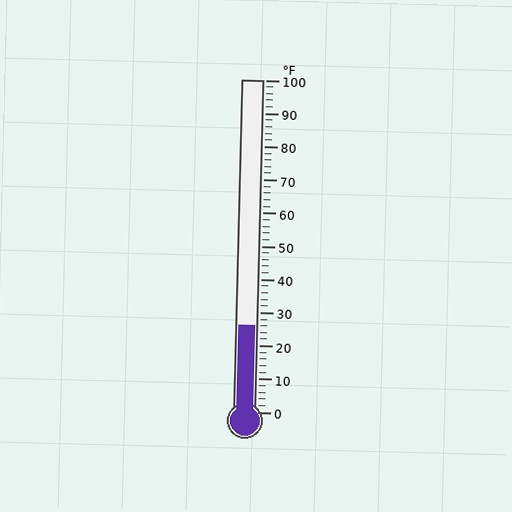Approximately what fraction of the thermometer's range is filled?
The thermometer is filled to approximately 25% of its range.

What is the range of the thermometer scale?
The thermometer scale ranges from 0°F to 100°F.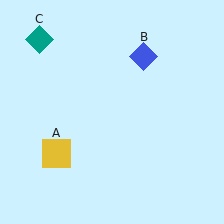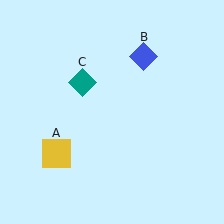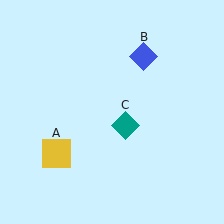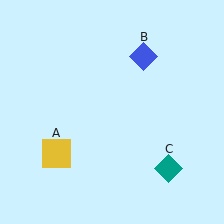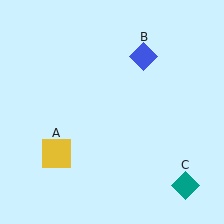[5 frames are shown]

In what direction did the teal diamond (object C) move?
The teal diamond (object C) moved down and to the right.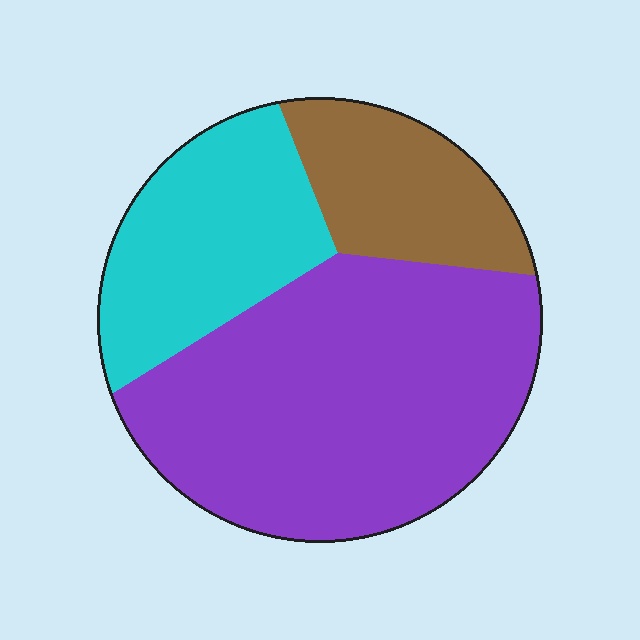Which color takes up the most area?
Purple, at roughly 55%.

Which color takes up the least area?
Brown, at roughly 20%.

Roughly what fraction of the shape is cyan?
Cyan takes up about one quarter (1/4) of the shape.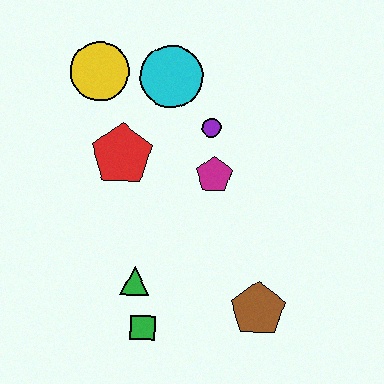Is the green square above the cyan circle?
No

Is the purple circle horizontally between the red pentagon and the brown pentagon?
Yes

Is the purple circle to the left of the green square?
No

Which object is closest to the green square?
The green triangle is closest to the green square.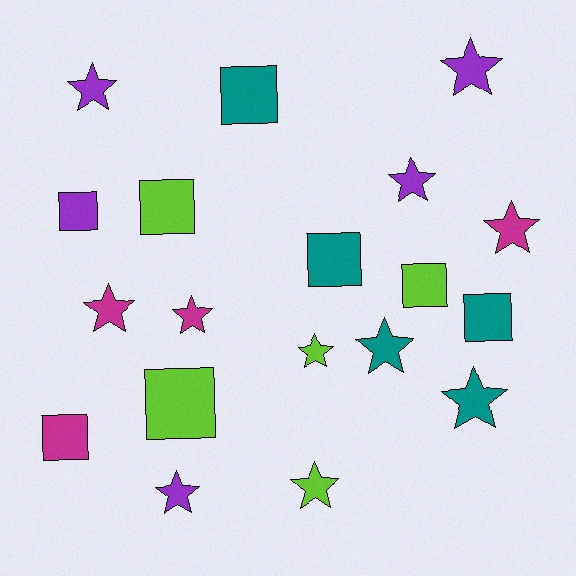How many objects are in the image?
There are 19 objects.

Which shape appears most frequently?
Star, with 11 objects.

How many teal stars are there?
There are 2 teal stars.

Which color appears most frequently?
Teal, with 5 objects.